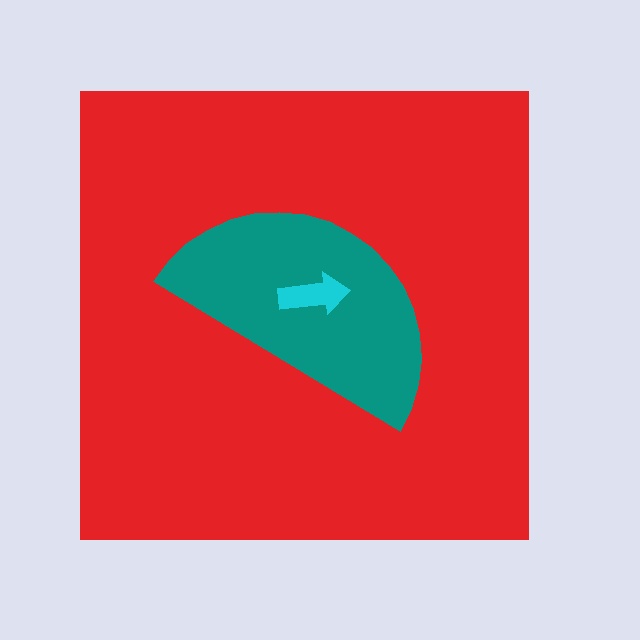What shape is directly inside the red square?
The teal semicircle.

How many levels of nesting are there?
3.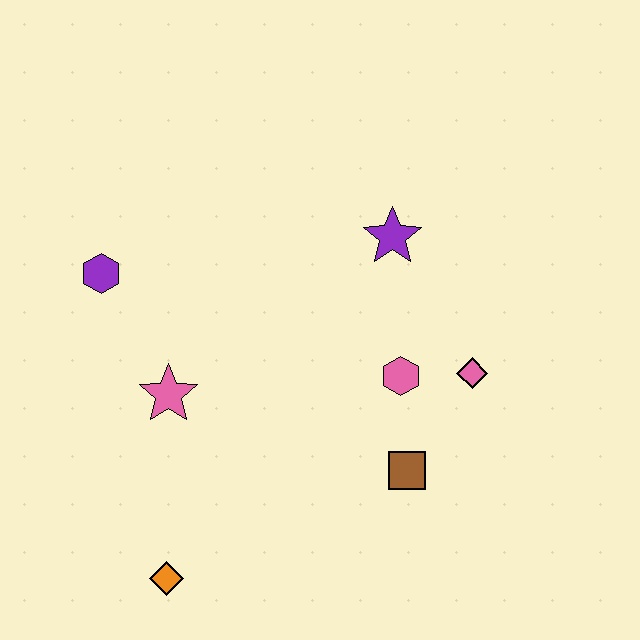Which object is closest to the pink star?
The purple hexagon is closest to the pink star.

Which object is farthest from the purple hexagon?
The pink diamond is farthest from the purple hexagon.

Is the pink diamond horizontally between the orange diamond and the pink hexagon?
No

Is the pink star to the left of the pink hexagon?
Yes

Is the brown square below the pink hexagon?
Yes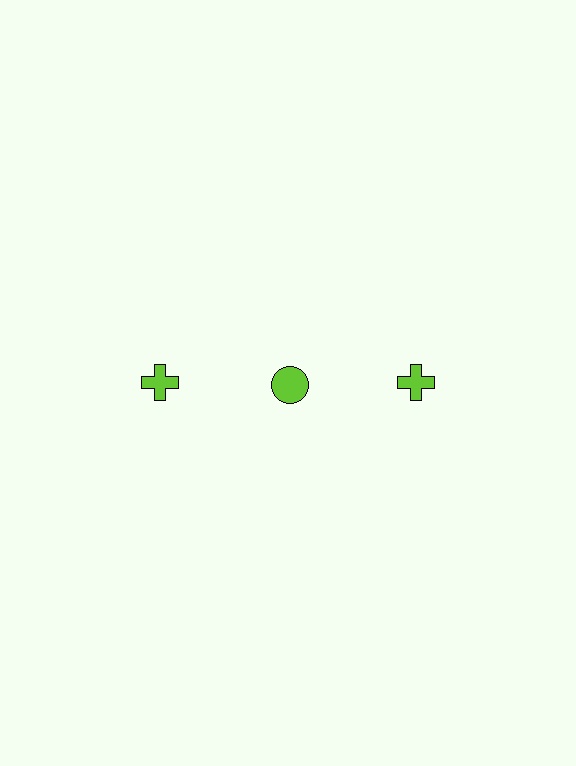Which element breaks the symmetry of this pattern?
The lime circle in the top row, second from left column breaks the symmetry. All other shapes are lime crosses.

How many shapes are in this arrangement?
There are 3 shapes arranged in a grid pattern.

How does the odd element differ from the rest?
It has a different shape: circle instead of cross.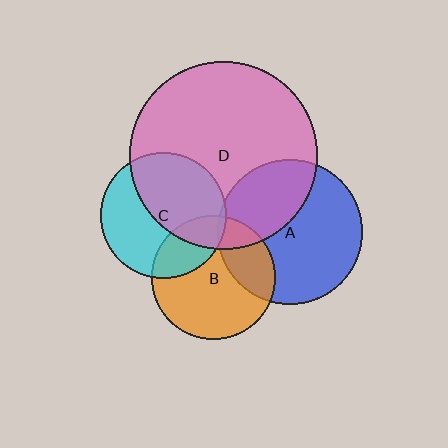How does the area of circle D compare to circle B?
Approximately 2.3 times.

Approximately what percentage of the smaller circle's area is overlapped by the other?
Approximately 25%.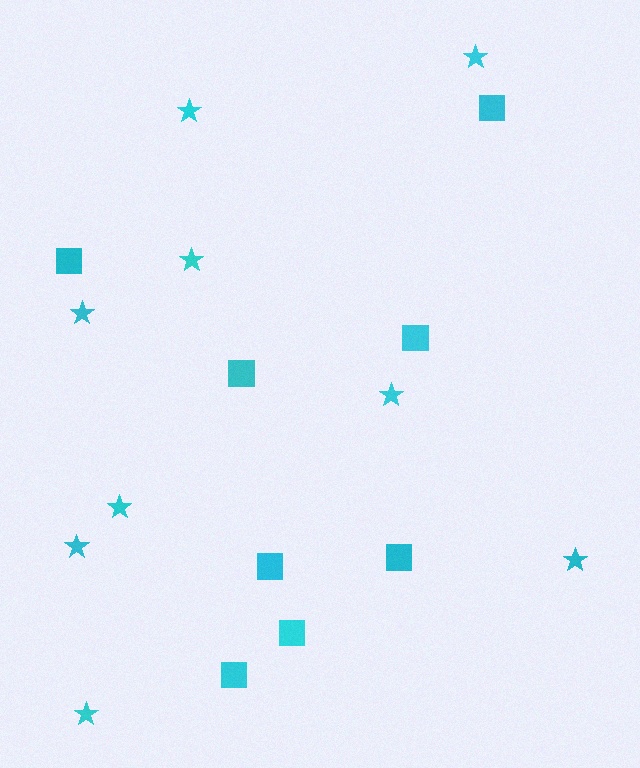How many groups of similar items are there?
There are 2 groups: one group of squares (8) and one group of stars (9).